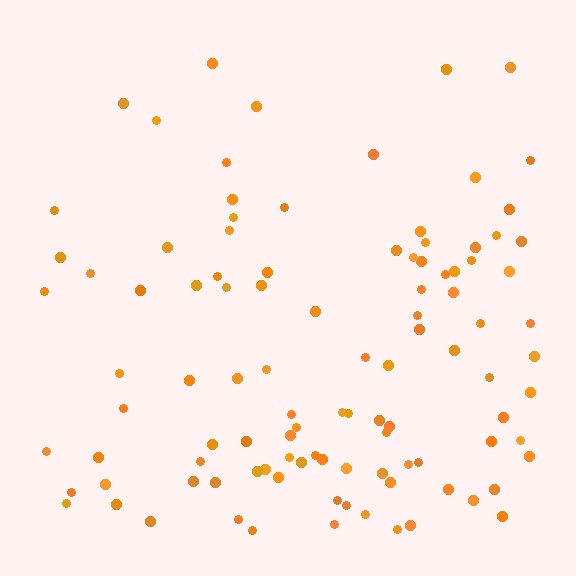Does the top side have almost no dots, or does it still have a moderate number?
Still a moderate number, just noticeably fewer than the bottom.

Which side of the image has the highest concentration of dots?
The bottom.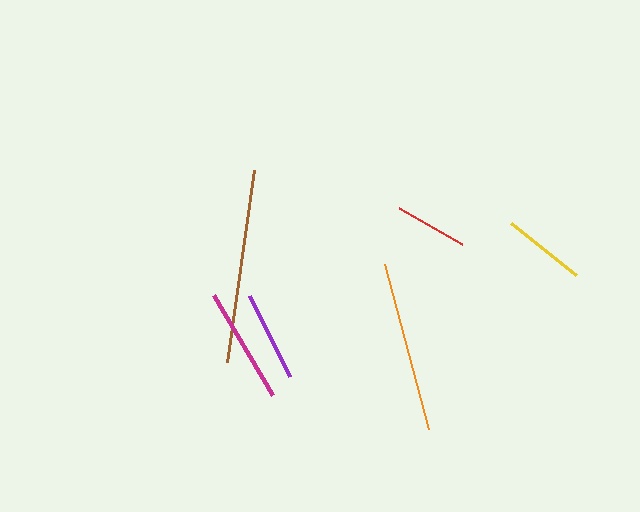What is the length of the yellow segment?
The yellow segment is approximately 83 pixels long.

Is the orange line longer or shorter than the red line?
The orange line is longer than the red line.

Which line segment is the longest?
The brown line is the longest at approximately 194 pixels.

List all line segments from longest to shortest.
From longest to shortest: brown, orange, magenta, purple, yellow, red.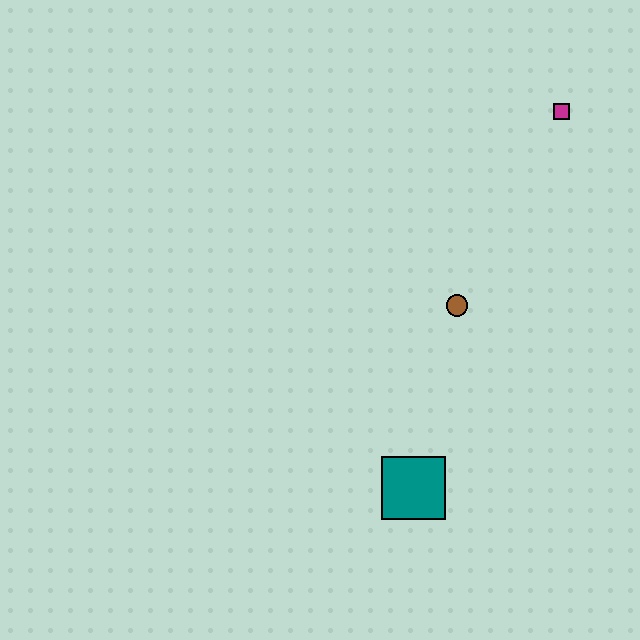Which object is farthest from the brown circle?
The magenta square is farthest from the brown circle.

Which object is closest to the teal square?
The brown circle is closest to the teal square.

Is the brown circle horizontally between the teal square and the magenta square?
Yes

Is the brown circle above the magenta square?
No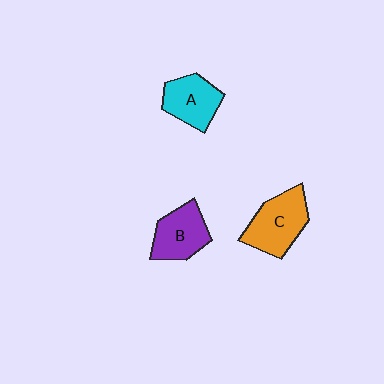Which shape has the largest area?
Shape C (orange).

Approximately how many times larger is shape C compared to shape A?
Approximately 1.2 times.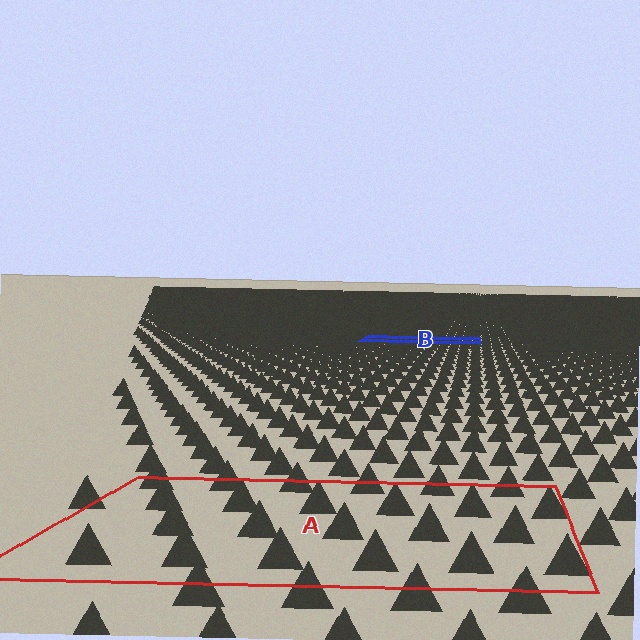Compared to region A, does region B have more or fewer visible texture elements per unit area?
Region B has more texture elements per unit area — they are packed more densely because it is farther away.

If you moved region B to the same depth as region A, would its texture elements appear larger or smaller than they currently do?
They would appear larger. At a closer depth, the same texture elements are projected at a bigger on-screen size.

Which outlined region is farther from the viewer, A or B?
Region B is farther from the viewer — the texture elements inside it appear smaller and more densely packed.